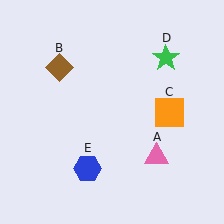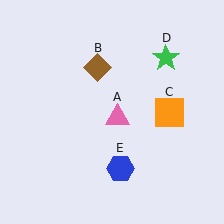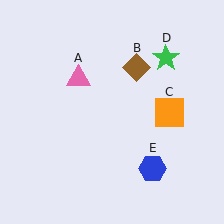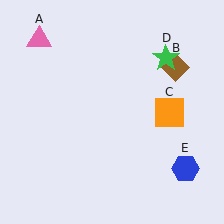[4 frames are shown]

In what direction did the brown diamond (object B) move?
The brown diamond (object B) moved right.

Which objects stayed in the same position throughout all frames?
Orange square (object C) and green star (object D) remained stationary.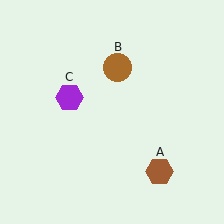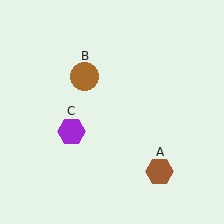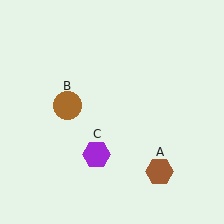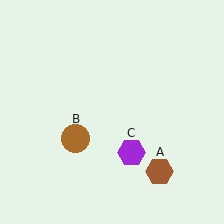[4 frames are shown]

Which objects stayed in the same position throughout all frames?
Brown hexagon (object A) remained stationary.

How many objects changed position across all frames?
2 objects changed position: brown circle (object B), purple hexagon (object C).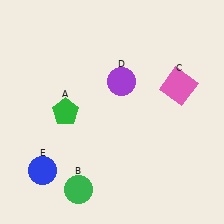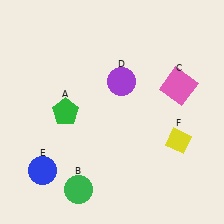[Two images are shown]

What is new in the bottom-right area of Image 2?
A yellow diamond (F) was added in the bottom-right area of Image 2.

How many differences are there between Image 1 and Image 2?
There is 1 difference between the two images.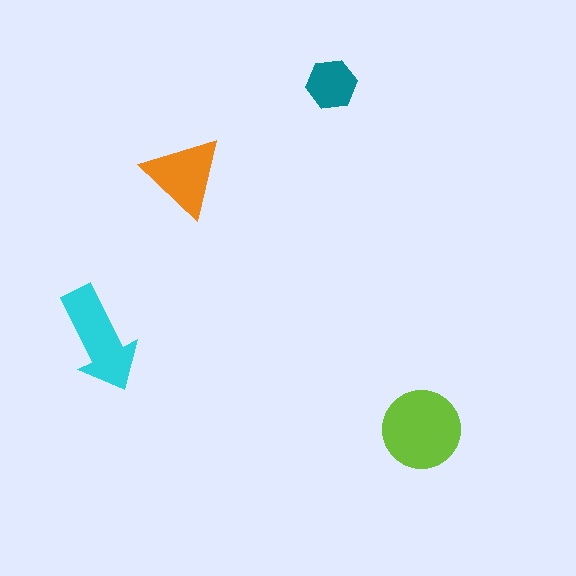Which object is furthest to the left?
The cyan arrow is leftmost.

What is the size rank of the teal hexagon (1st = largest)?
4th.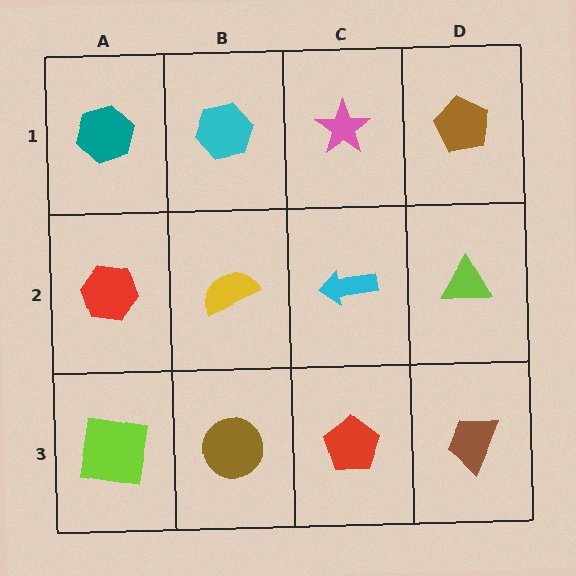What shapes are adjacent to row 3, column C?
A cyan arrow (row 2, column C), a brown circle (row 3, column B), a brown trapezoid (row 3, column D).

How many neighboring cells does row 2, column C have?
4.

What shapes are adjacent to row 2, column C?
A pink star (row 1, column C), a red pentagon (row 3, column C), a yellow semicircle (row 2, column B), a lime triangle (row 2, column D).